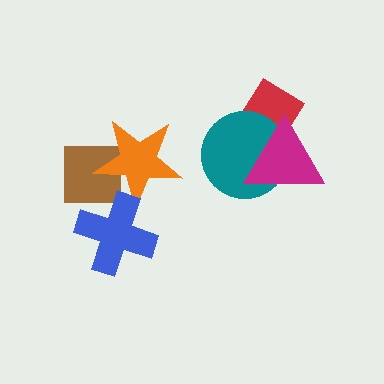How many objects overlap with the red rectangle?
2 objects overlap with the red rectangle.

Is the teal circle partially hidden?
Yes, it is partially covered by another shape.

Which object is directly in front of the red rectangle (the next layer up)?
The teal circle is directly in front of the red rectangle.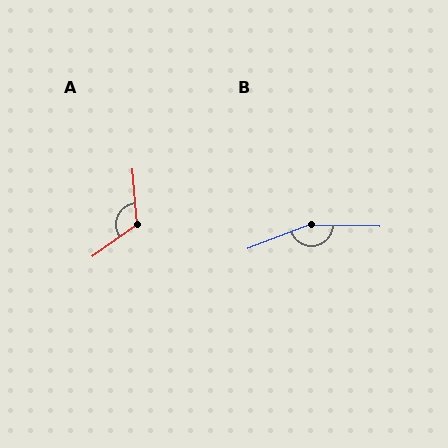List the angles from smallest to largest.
A (120°), B (157°).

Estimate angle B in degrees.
Approximately 157 degrees.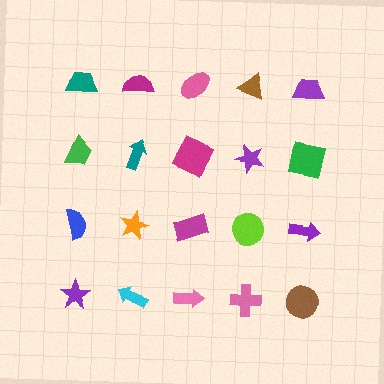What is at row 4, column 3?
A pink arrow.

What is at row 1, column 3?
A pink ellipse.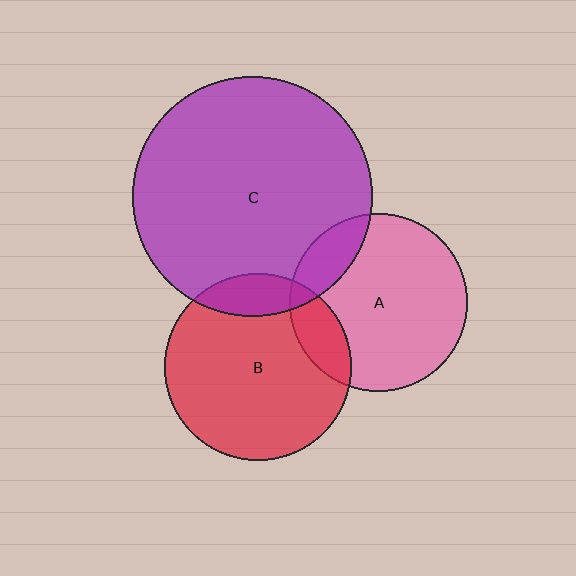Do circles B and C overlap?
Yes.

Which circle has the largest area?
Circle C (purple).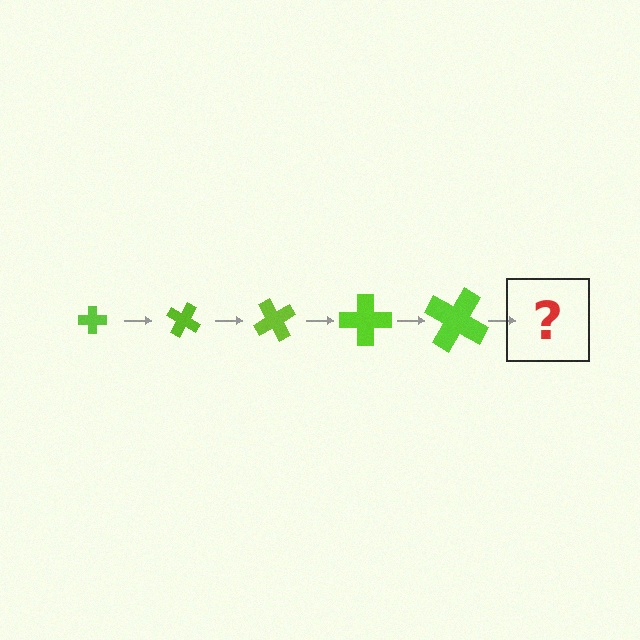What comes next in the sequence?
The next element should be a cross, larger than the previous one and rotated 150 degrees from the start.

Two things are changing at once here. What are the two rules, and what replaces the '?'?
The two rules are that the cross grows larger each step and it rotates 30 degrees each step. The '?' should be a cross, larger than the previous one and rotated 150 degrees from the start.